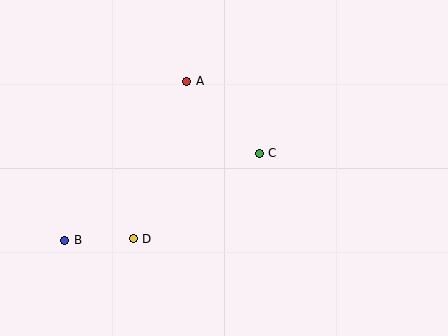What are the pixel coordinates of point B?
Point B is at (65, 240).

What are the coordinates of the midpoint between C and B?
The midpoint between C and B is at (162, 197).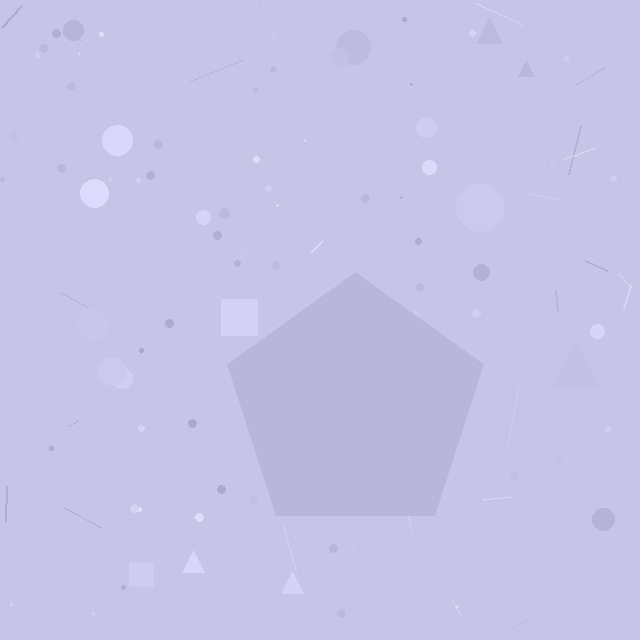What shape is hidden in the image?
A pentagon is hidden in the image.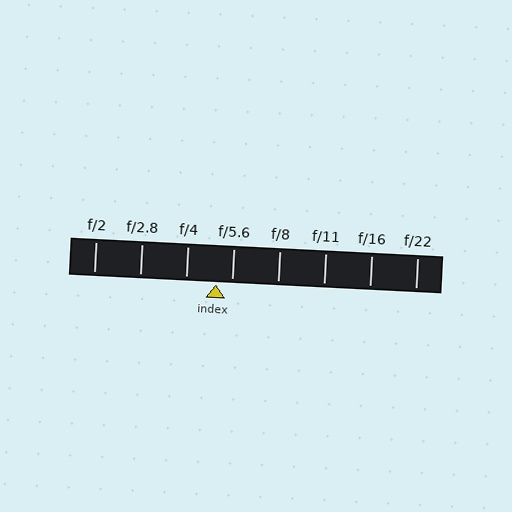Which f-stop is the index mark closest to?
The index mark is closest to f/5.6.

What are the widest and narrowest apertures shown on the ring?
The widest aperture shown is f/2 and the narrowest is f/22.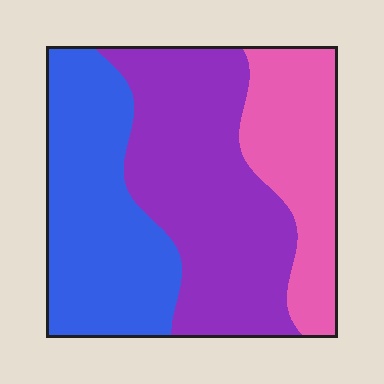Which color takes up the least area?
Pink, at roughly 25%.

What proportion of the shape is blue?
Blue covers about 35% of the shape.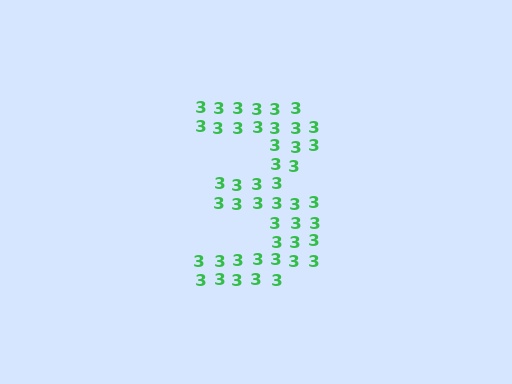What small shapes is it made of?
It is made of small digit 3's.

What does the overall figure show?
The overall figure shows the digit 3.